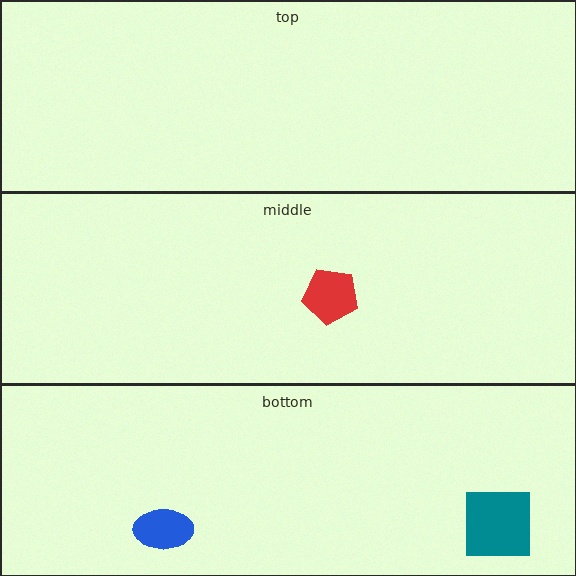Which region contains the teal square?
The bottom region.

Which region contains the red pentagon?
The middle region.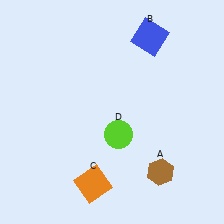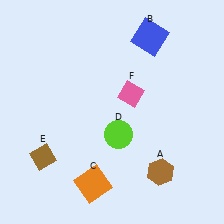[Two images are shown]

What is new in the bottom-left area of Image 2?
A brown diamond (E) was added in the bottom-left area of Image 2.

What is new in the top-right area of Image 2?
A pink diamond (F) was added in the top-right area of Image 2.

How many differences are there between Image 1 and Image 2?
There are 2 differences between the two images.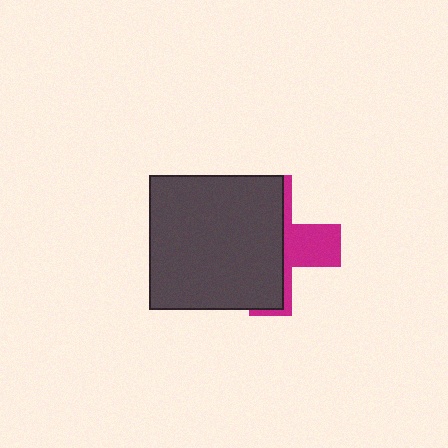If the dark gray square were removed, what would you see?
You would see the complete magenta cross.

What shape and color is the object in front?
The object in front is a dark gray square.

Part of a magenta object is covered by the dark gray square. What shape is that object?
It is a cross.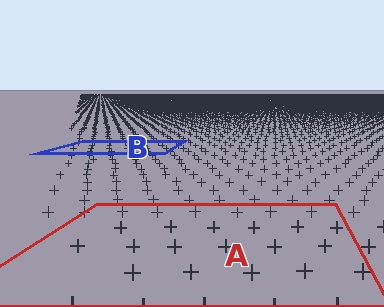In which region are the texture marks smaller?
The texture marks are smaller in region B, because it is farther away.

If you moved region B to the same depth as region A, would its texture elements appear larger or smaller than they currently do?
They would appear larger. At a closer depth, the same texture elements are projected at a bigger on-screen size.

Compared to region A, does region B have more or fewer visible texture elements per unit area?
Region B has more texture elements per unit area — they are packed more densely because it is farther away.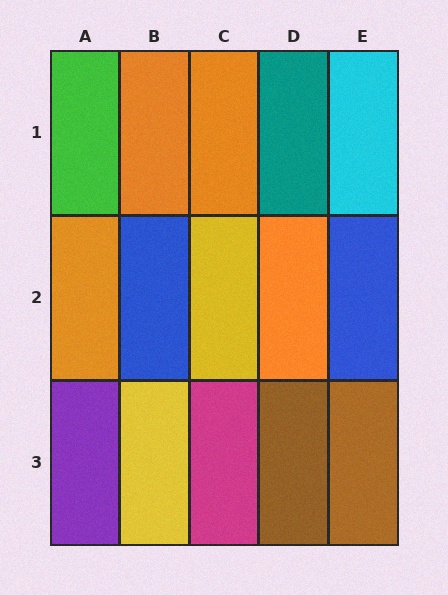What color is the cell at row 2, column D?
Orange.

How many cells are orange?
4 cells are orange.